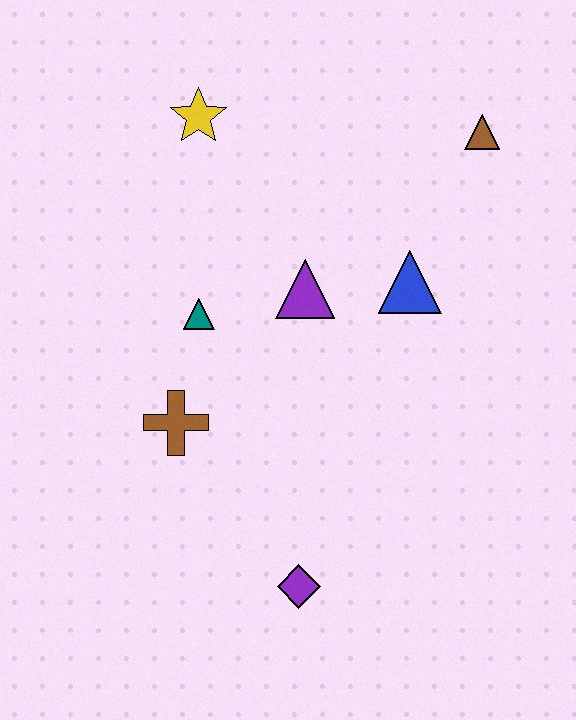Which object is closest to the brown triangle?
The blue triangle is closest to the brown triangle.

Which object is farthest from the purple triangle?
The purple diamond is farthest from the purple triangle.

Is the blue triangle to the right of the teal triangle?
Yes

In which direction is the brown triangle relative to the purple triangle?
The brown triangle is to the right of the purple triangle.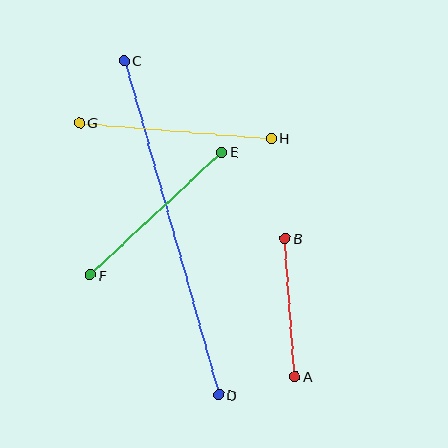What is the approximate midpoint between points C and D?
The midpoint is at approximately (172, 227) pixels.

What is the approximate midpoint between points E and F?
The midpoint is at approximately (156, 213) pixels.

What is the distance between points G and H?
The distance is approximately 192 pixels.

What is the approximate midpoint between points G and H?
The midpoint is at approximately (175, 130) pixels.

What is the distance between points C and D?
The distance is approximately 347 pixels.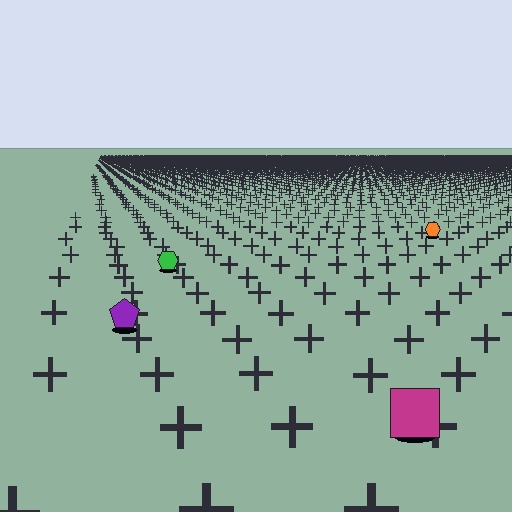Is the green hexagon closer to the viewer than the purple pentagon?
No. The purple pentagon is closer — you can tell from the texture gradient: the ground texture is coarser near it.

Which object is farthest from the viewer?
The orange hexagon is farthest from the viewer. It appears smaller and the ground texture around it is denser.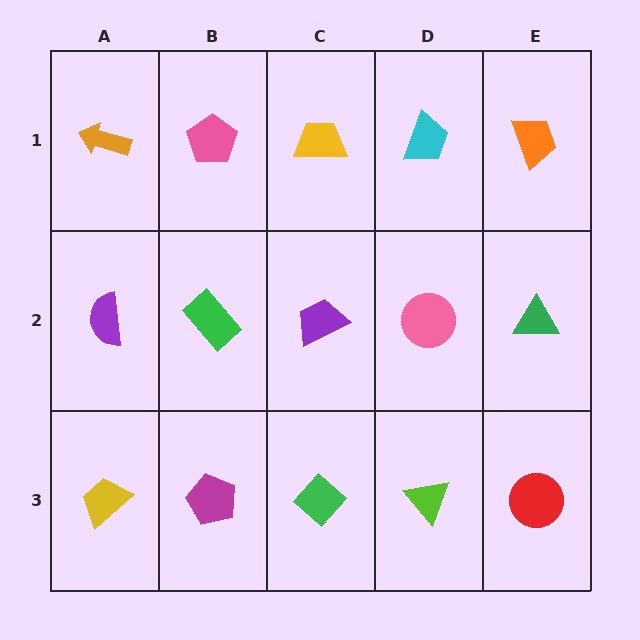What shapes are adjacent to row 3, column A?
A purple semicircle (row 2, column A), a magenta pentagon (row 3, column B).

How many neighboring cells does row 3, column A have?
2.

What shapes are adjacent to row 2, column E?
An orange trapezoid (row 1, column E), a red circle (row 3, column E), a pink circle (row 2, column D).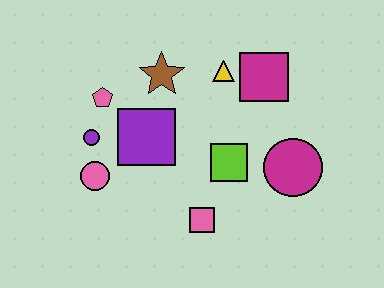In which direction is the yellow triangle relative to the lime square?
The yellow triangle is above the lime square.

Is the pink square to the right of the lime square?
No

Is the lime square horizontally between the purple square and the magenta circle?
Yes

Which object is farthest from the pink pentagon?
The magenta circle is farthest from the pink pentagon.